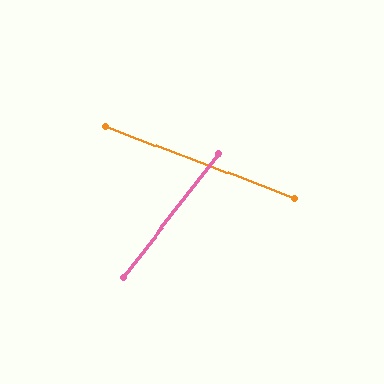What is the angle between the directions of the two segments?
Approximately 73 degrees.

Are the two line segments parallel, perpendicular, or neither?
Neither parallel nor perpendicular — they differ by about 73°.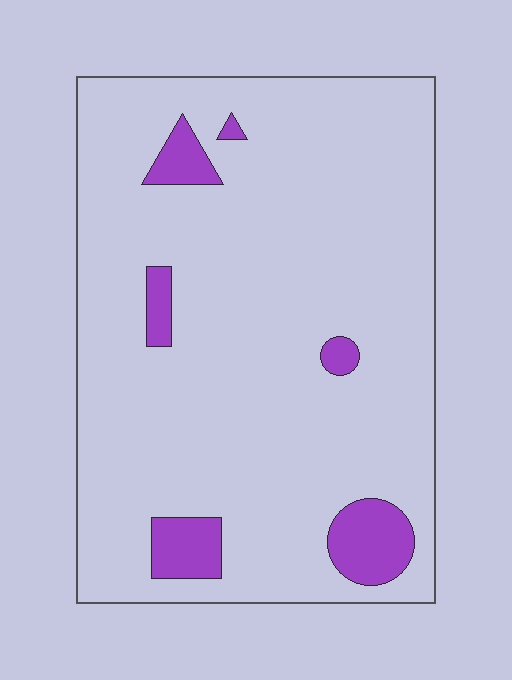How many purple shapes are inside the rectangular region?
6.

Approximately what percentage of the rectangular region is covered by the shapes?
Approximately 10%.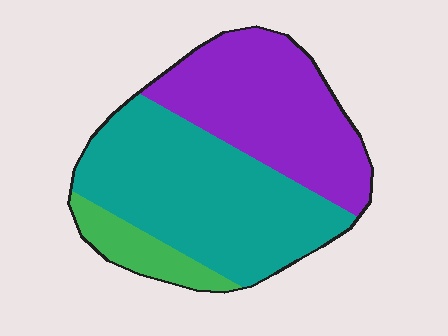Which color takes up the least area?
Green, at roughly 10%.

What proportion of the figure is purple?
Purple takes up between a third and a half of the figure.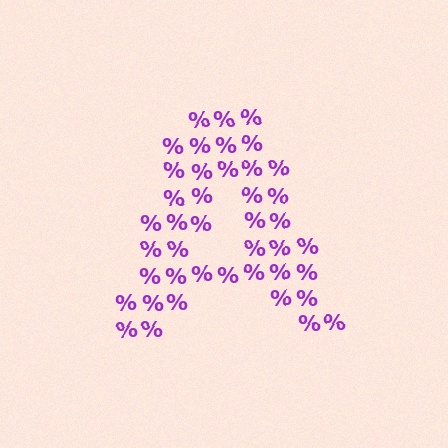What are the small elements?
The small elements are percent signs.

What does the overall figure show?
The overall figure shows the letter A.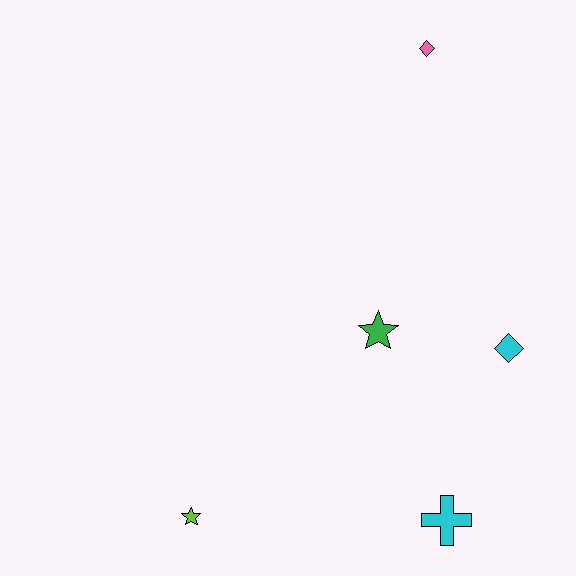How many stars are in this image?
There are 2 stars.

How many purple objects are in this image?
There are no purple objects.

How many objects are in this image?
There are 5 objects.